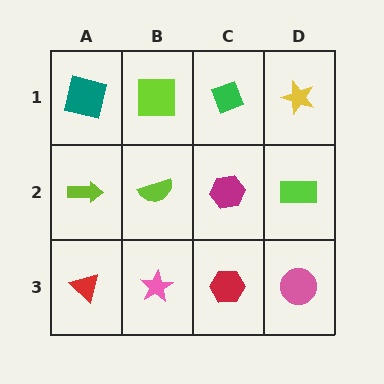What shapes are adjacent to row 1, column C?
A magenta hexagon (row 2, column C), a lime square (row 1, column B), a yellow star (row 1, column D).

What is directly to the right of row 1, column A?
A lime square.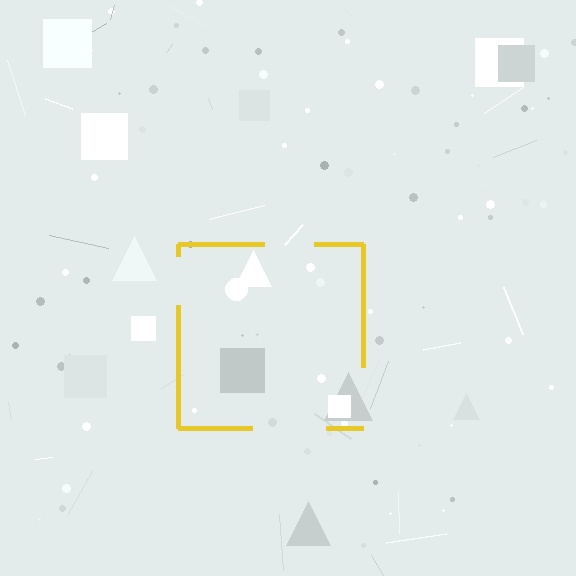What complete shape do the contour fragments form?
The contour fragments form a square.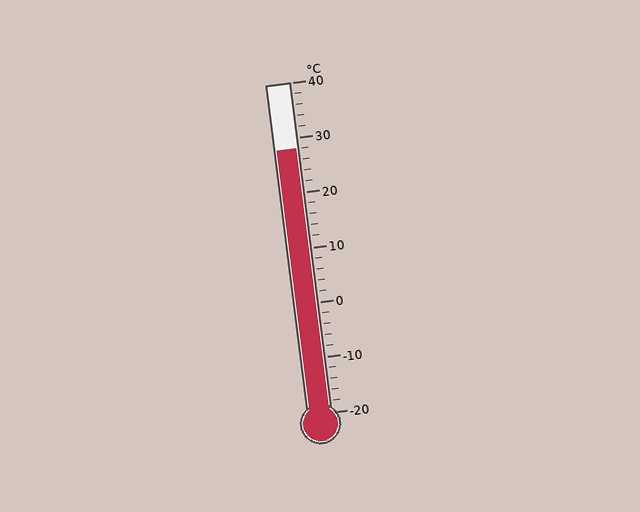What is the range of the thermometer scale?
The thermometer scale ranges from -20°C to 40°C.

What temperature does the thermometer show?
The thermometer shows approximately 28°C.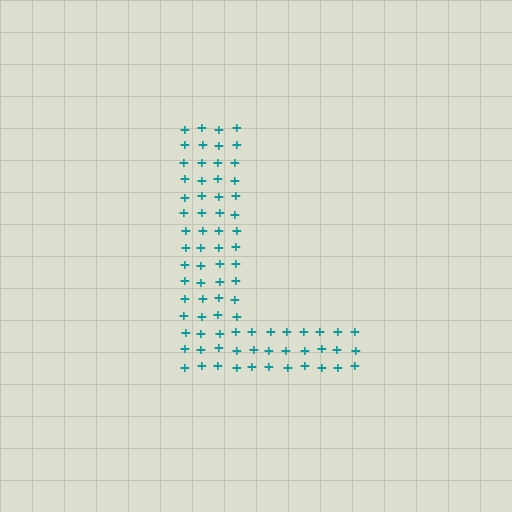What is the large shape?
The large shape is the letter L.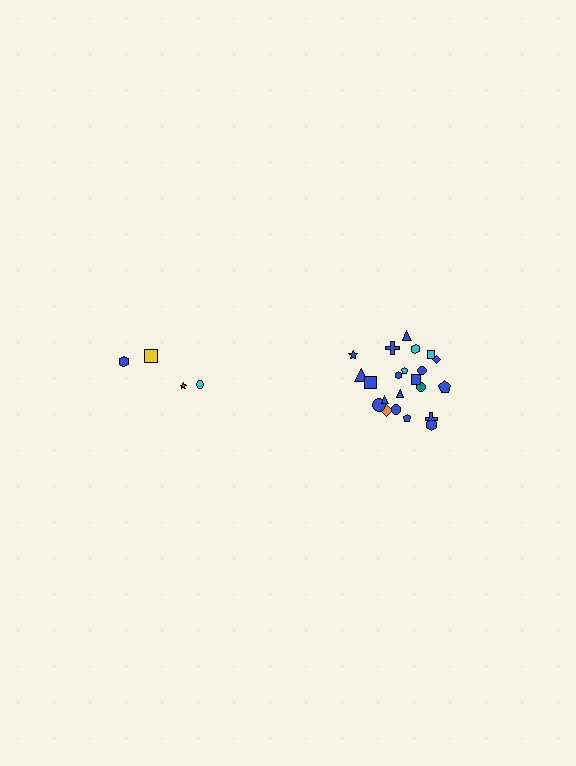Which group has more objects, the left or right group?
The right group.